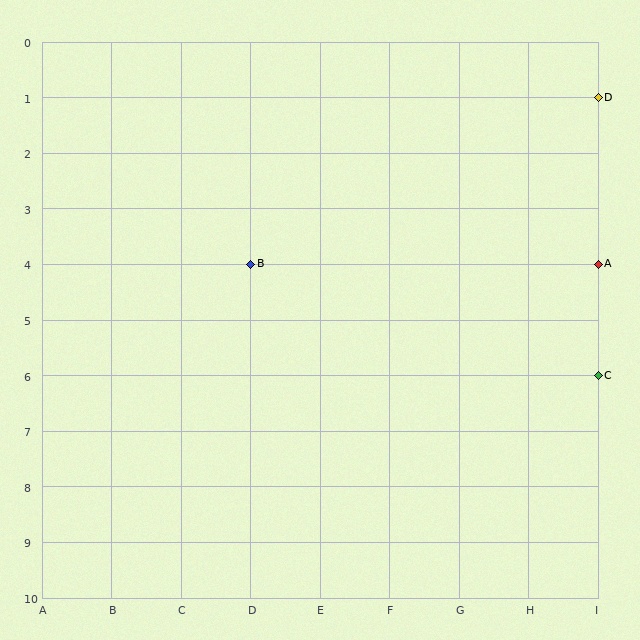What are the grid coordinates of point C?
Point C is at grid coordinates (I, 6).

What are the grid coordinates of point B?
Point B is at grid coordinates (D, 4).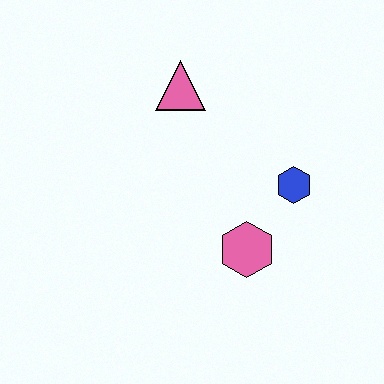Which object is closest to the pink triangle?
The blue hexagon is closest to the pink triangle.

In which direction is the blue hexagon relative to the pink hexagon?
The blue hexagon is above the pink hexagon.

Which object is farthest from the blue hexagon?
The pink triangle is farthest from the blue hexagon.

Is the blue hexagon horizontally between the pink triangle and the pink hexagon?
No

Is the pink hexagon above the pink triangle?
No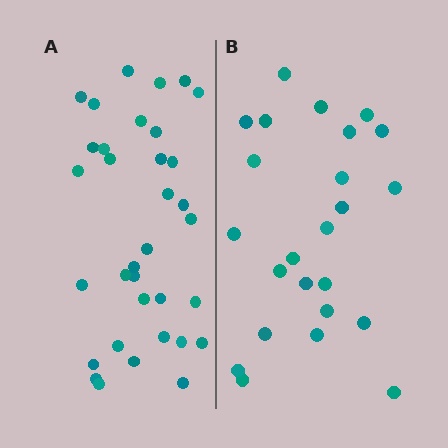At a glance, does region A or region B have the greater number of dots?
Region A (the left region) has more dots.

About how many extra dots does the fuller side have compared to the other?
Region A has roughly 10 or so more dots than region B.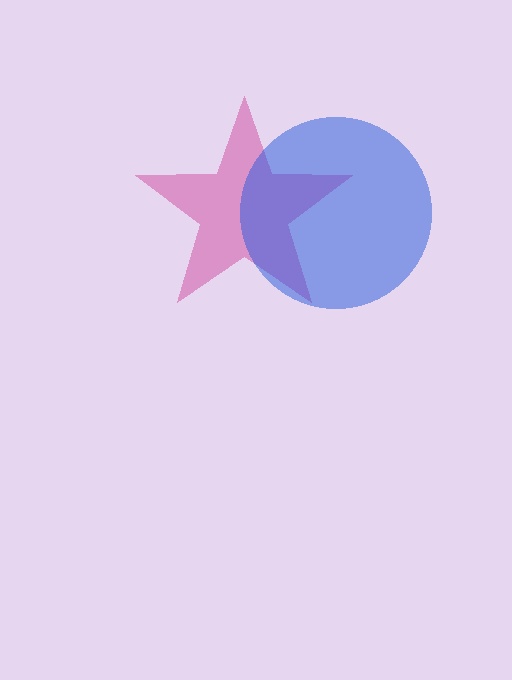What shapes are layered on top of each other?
The layered shapes are: a magenta star, a blue circle.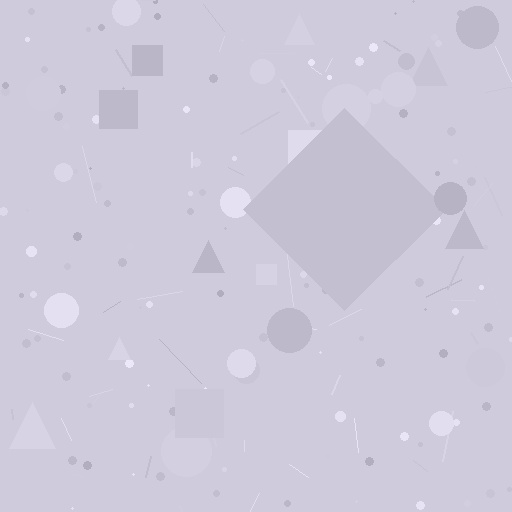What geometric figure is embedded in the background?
A diamond is embedded in the background.